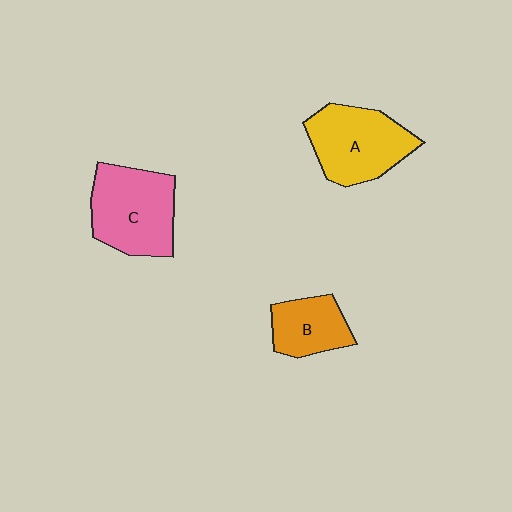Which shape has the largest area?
Shape C (pink).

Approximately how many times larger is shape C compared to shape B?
Approximately 1.7 times.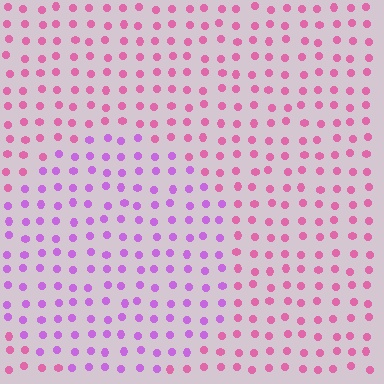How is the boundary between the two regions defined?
The boundary is defined purely by a slight shift in hue (about 39 degrees). Spacing, size, and orientation are identical on both sides.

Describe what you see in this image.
The image is filled with small pink elements in a uniform arrangement. A circle-shaped region is visible where the elements are tinted to a slightly different hue, forming a subtle color boundary.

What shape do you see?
I see a circle.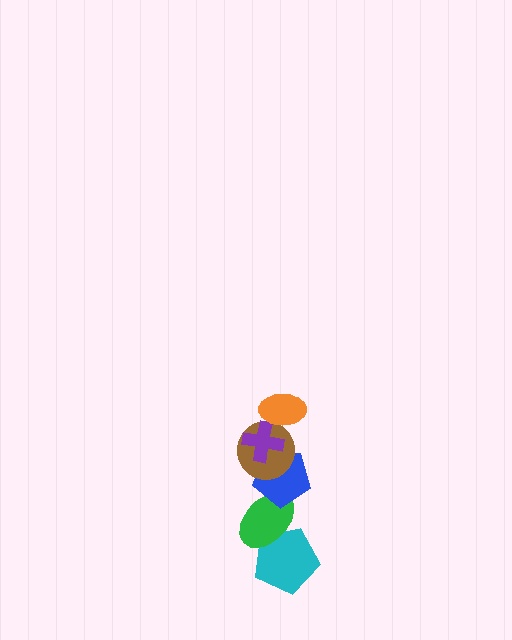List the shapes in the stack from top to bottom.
From top to bottom: the orange ellipse, the purple cross, the brown circle, the blue pentagon, the green ellipse, the cyan pentagon.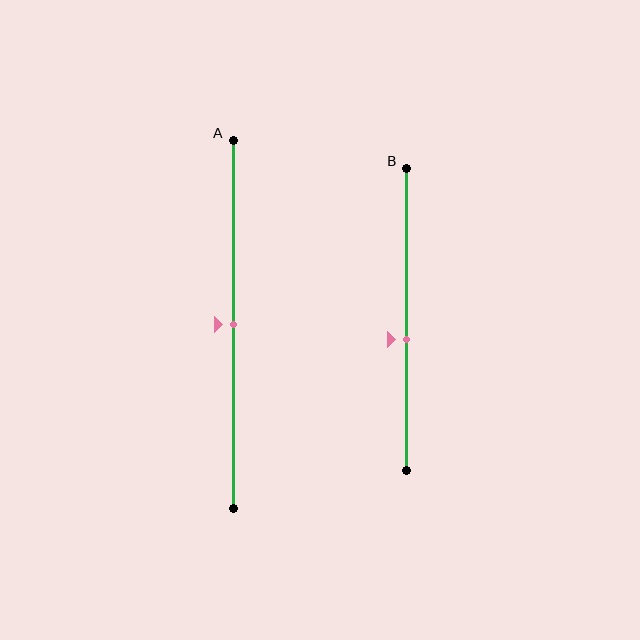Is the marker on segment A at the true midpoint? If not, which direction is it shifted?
Yes, the marker on segment A is at the true midpoint.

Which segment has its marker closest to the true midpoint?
Segment A has its marker closest to the true midpoint.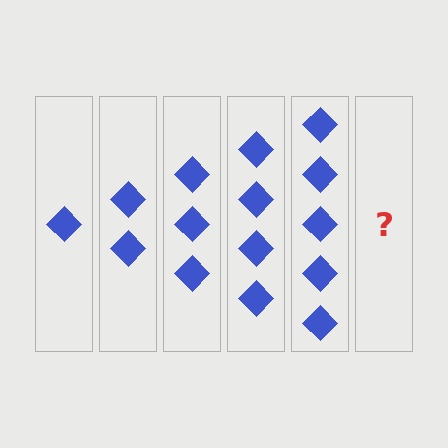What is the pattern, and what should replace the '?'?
The pattern is that each step adds one more diamond. The '?' should be 6 diamonds.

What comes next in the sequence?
The next element should be 6 diamonds.